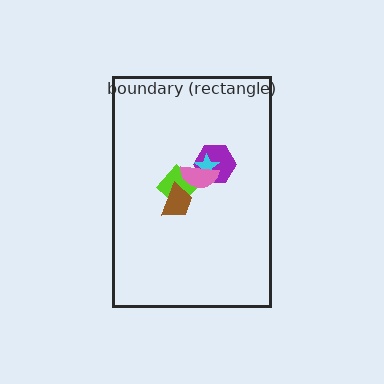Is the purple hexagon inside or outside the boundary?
Inside.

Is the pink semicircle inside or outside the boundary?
Inside.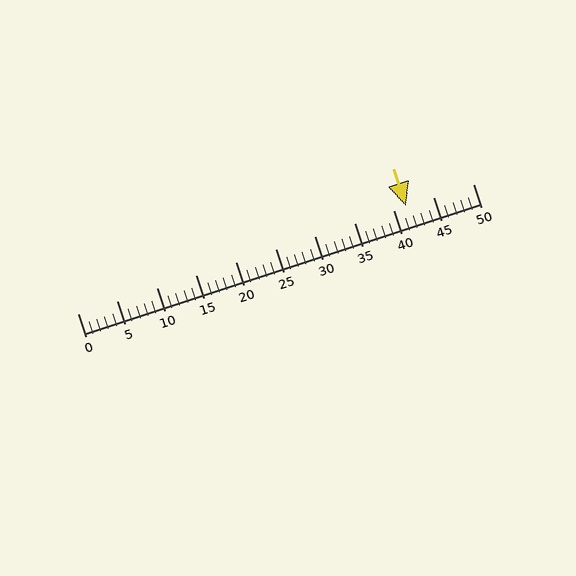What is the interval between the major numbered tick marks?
The major tick marks are spaced 5 units apart.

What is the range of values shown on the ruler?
The ruler shows values from 0 to 50.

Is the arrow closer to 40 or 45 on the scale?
The arrow is closer to 40.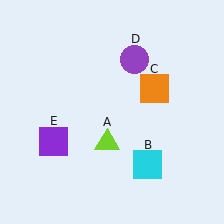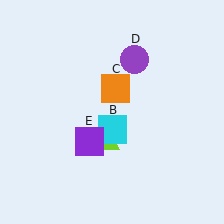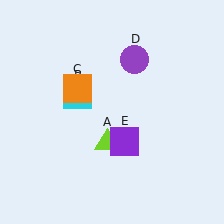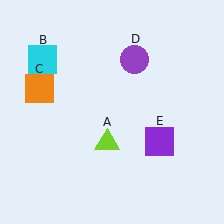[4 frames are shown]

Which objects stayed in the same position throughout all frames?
Lime triangle (object A) and purple circle (object D) remained stationary.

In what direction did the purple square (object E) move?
The purple square (object E) moved right.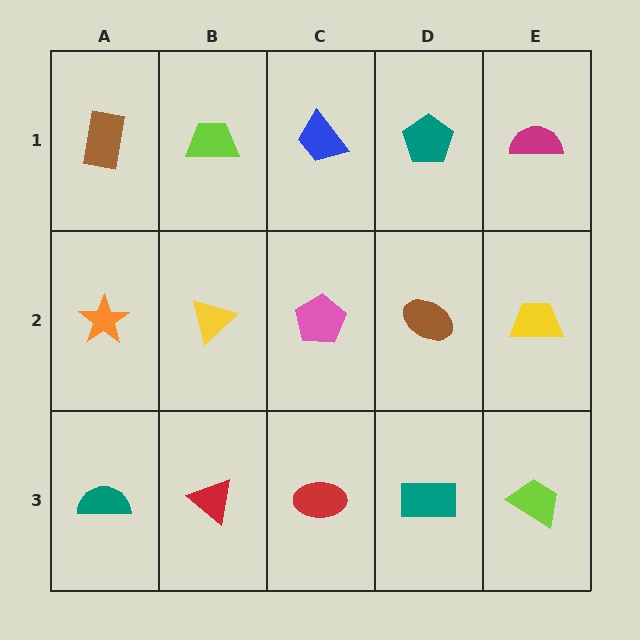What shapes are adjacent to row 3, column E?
A yellow trapezoid (row 2, column E), a teal rectangle (row 3, column D).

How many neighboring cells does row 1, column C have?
3.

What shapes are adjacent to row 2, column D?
A teal pentagon (row 1, column D), a teal rectangle (row 3, column D), a pink pentagon (row 2, column C), a yellow trapezoid (row 2, column E).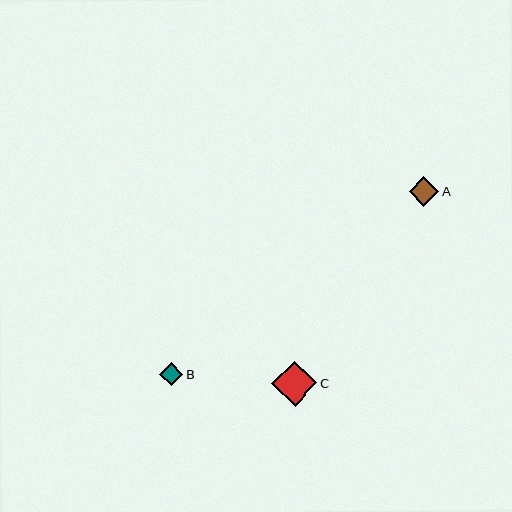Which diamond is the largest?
Diamond C is the largest with a size of approximately 45 pixels.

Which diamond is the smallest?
Diamond B is the smallest with a size of approximately 23 pixels.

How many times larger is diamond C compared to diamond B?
Diamond C is approximately 1.9 times the size of diamond B.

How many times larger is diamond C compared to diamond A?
Diamond C is approximately 1.5 times the size of diamond A.